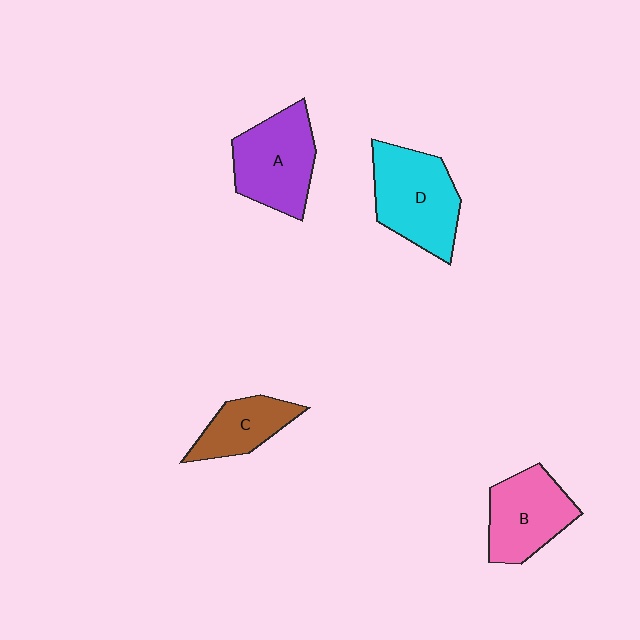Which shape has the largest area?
Shape D (cyan).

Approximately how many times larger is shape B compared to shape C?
Approximately 1.4 times.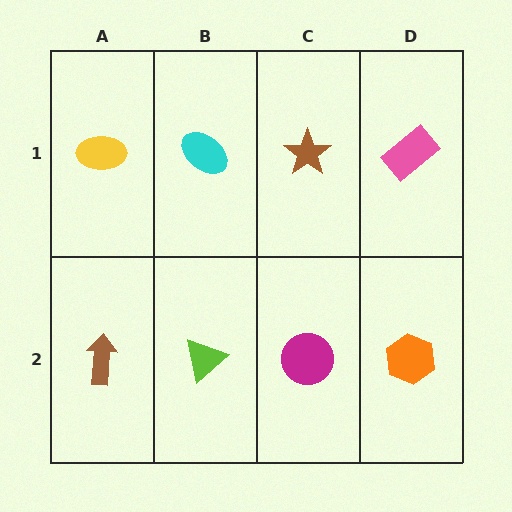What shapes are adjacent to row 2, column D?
A pink rectangle (row 1, column D), a magenta circle (row 2, column C).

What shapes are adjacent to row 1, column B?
A lime triangle (row 2, column B), a yellow ellipse (row 1, column A), a brown star (row 1, column C).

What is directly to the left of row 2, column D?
A magenta circle.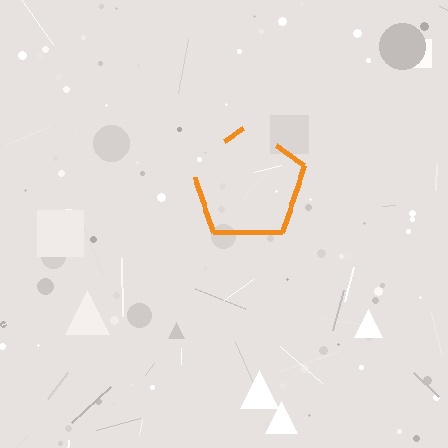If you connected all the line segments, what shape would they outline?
They would outline a pentagon.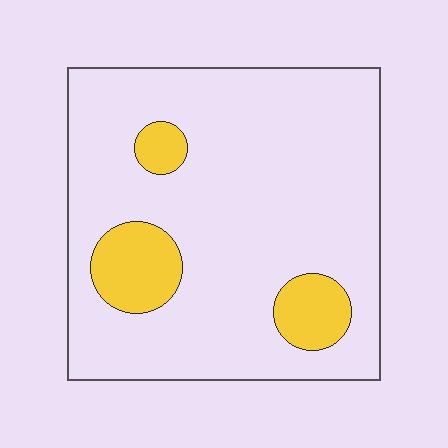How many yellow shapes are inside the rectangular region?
3.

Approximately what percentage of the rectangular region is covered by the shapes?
Approximately 15%.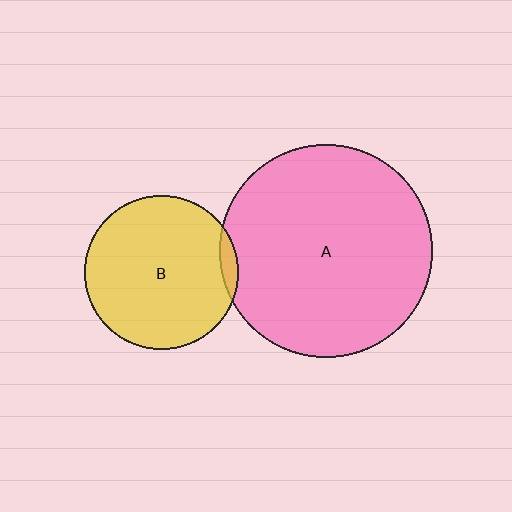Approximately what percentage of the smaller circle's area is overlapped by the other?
Approximately 5%.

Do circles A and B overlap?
Yes.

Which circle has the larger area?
Circle A (pink).